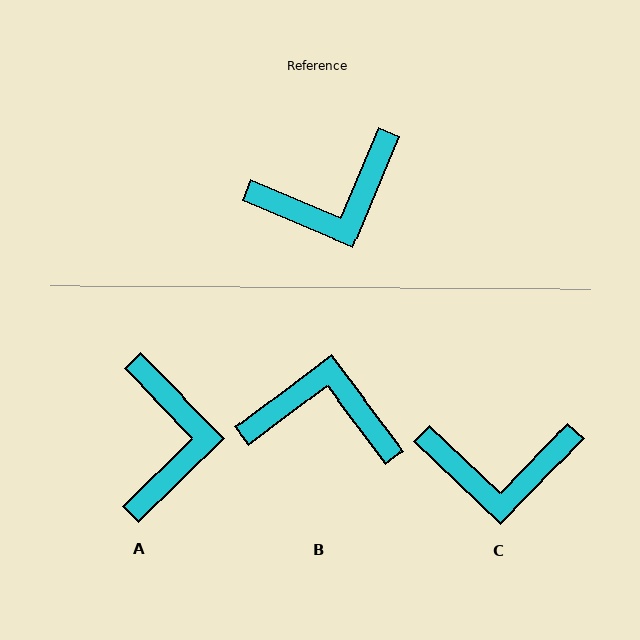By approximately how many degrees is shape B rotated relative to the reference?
Approximately 150 degrees counter-clockwise.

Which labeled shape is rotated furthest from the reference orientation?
B, about 150 degrees away.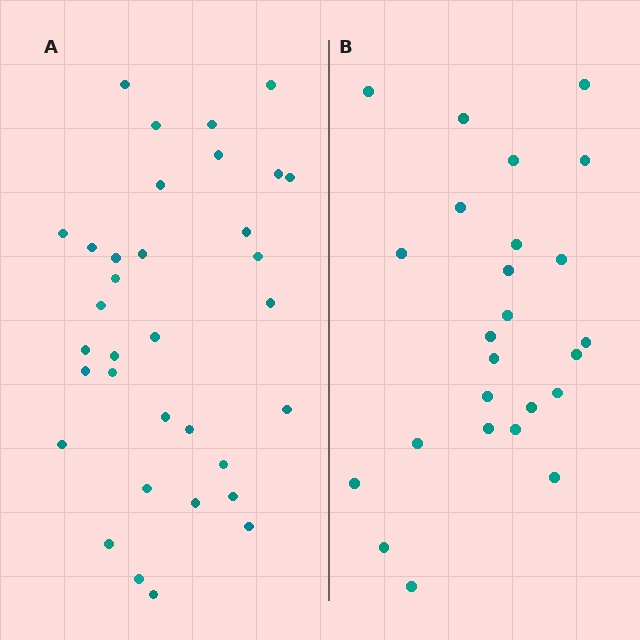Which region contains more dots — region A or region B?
Region A (the left region) has more dots.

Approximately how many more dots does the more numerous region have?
Region A has roughly 8 or so more dots than region B.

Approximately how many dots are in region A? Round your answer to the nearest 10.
About 30 dots. (The exact count is 34, which rounds to 30.)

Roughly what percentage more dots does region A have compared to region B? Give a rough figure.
About 35% more.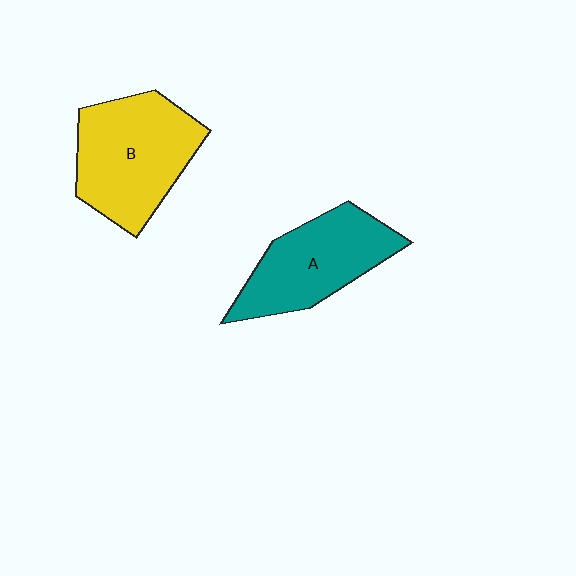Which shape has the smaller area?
Shape A (teal).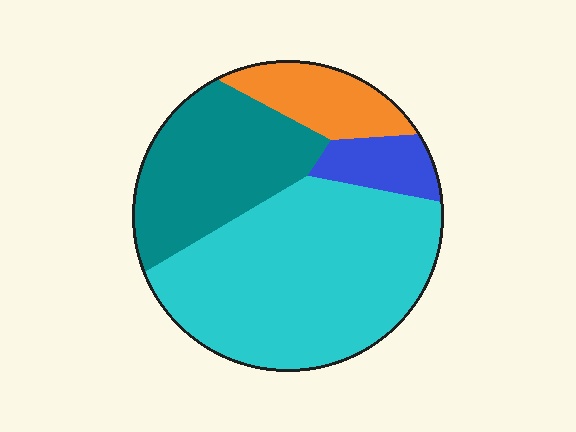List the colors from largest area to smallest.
From largest to smallest: cyan, teal, orange, blue.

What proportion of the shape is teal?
Teal takes up about one quarter (1/4) of the shape.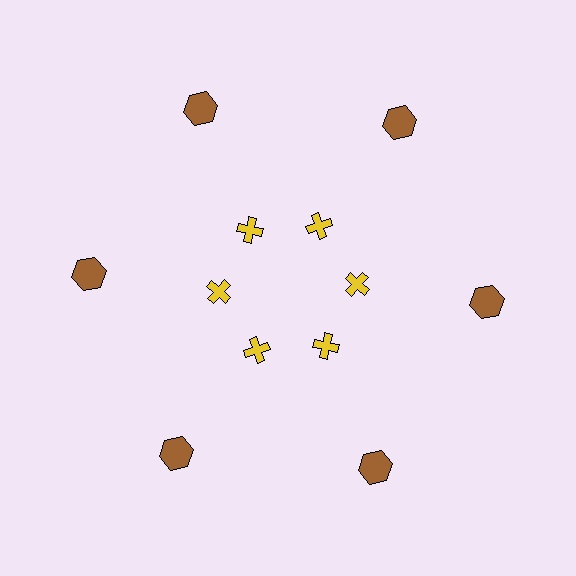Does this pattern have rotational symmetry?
Yes, this pattern has 6-fold rotational symmetry. It looks the same after rotating 60 degrees around the center.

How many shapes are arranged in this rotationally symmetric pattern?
There are 12 shapes, arranged in 6 groups of 2.